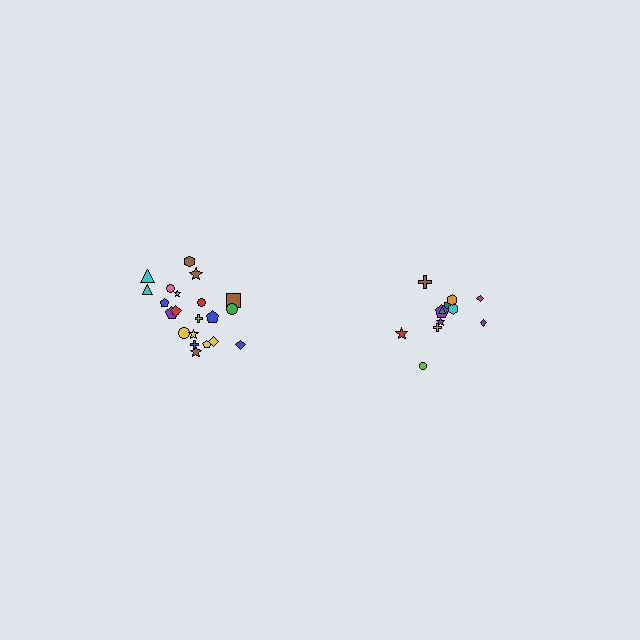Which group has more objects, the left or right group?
The left group.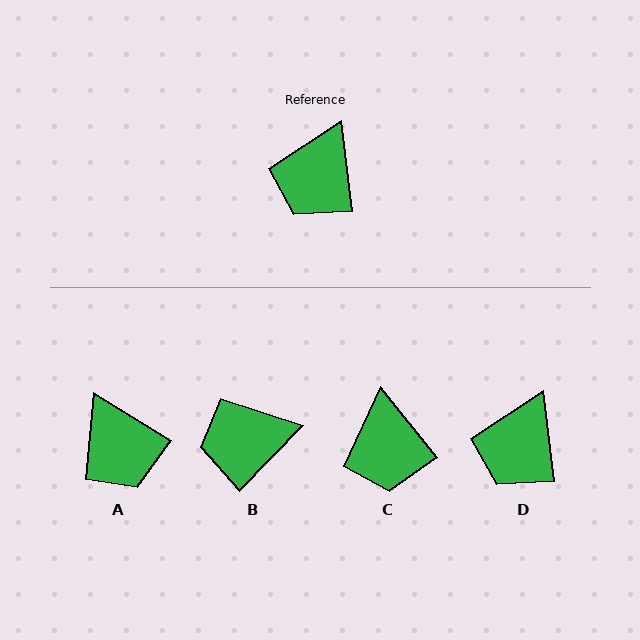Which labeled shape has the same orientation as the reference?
D.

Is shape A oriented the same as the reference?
No, it is off by about 52 degrees.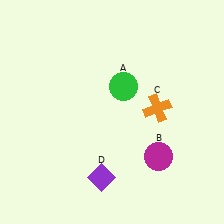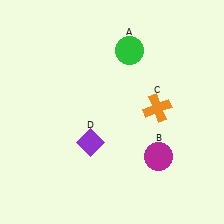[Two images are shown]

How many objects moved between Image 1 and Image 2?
2 objects moved between the two images.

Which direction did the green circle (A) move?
The green circle (A) moved up.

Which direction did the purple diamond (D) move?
The purple diamond (D) moved up.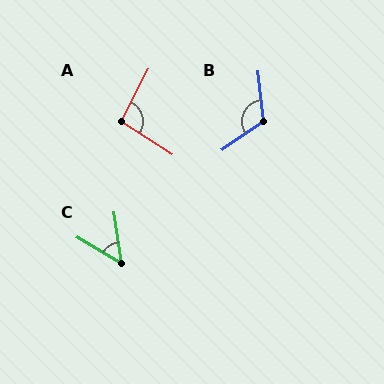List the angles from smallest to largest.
C (51°), A (95°), B (118°).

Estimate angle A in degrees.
Approximately 95 degrees.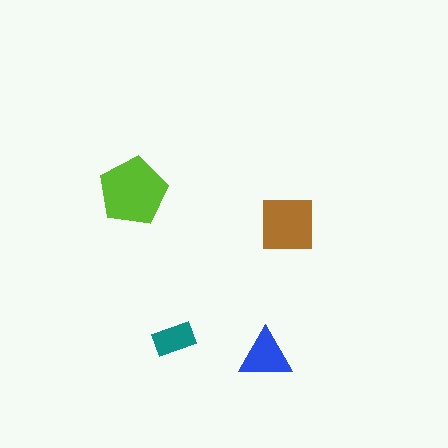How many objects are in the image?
There are 4 objects in the image.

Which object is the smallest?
The teal rectangle.